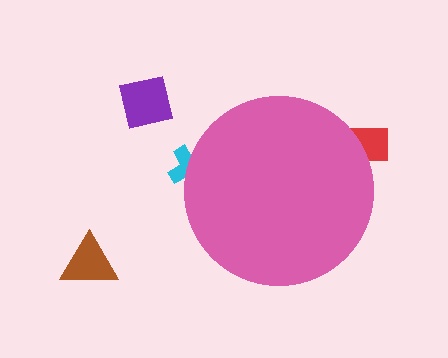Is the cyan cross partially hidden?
Yes, the cyan cross is partially hidden behind the pink circle.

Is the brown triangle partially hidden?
No, the brown triangle is fully visible.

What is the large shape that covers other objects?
A pink circle.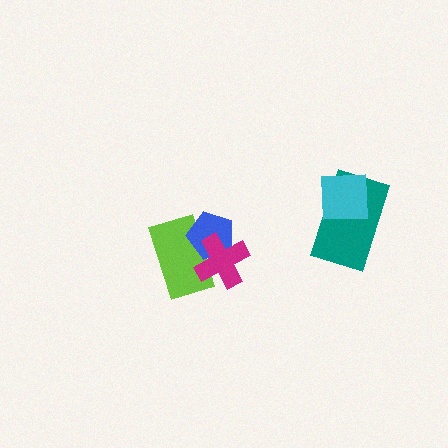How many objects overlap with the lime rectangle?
2 objects overlap with the lime rectangle.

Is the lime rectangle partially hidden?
Yes, it is partially covered by another shape.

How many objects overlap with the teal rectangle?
1 object overlaps with the teal rectangle.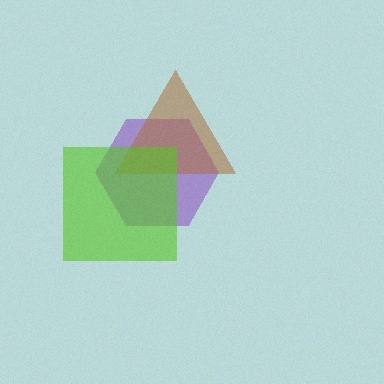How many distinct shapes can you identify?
There are 3 distinct shapes: a purple hexagon, a brown triangle, a lime square.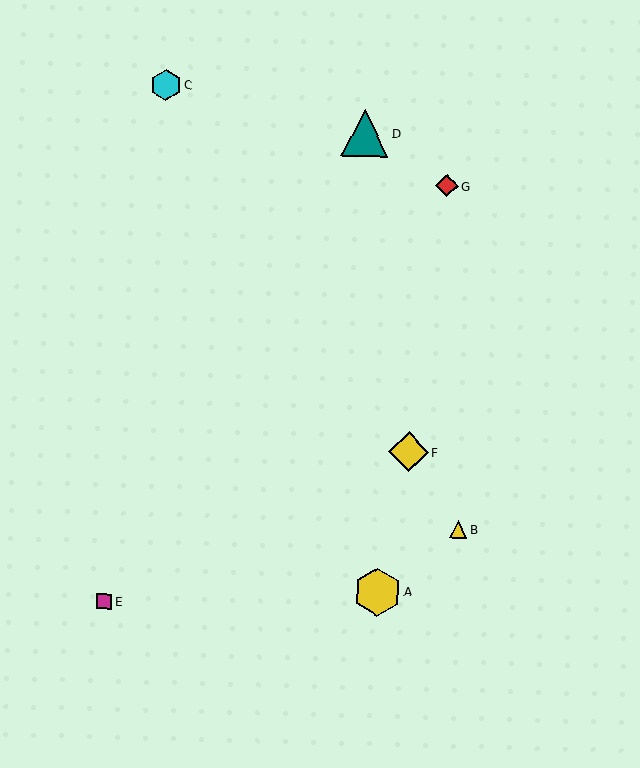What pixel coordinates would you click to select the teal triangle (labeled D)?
Click at (365, 133) to select the teal triangle D.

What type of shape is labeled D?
Shape D is a teal triangle.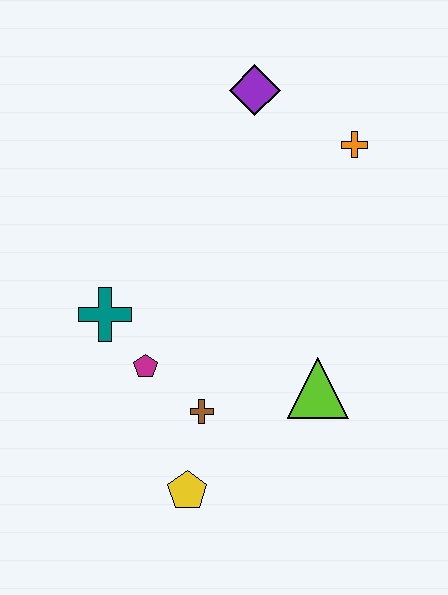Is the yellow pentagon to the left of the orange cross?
Yes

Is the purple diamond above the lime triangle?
Yes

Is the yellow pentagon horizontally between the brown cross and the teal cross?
Yes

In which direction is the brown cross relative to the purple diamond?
The brown cross is below the purple diamond.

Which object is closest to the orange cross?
The purple diamond is closest to the orange cross.